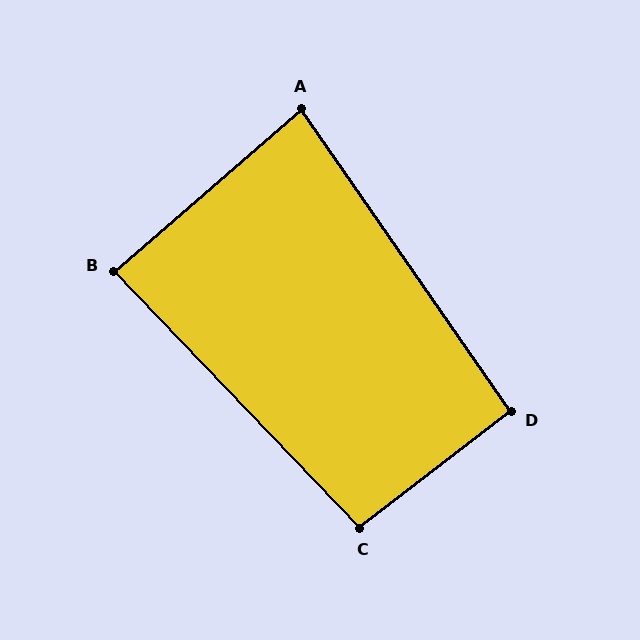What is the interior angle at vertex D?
Approximately 93 degrees (approximately right).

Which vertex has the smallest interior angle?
A, at approximately 84 degrees.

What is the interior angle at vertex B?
Approximately 87 degrees (approximately right).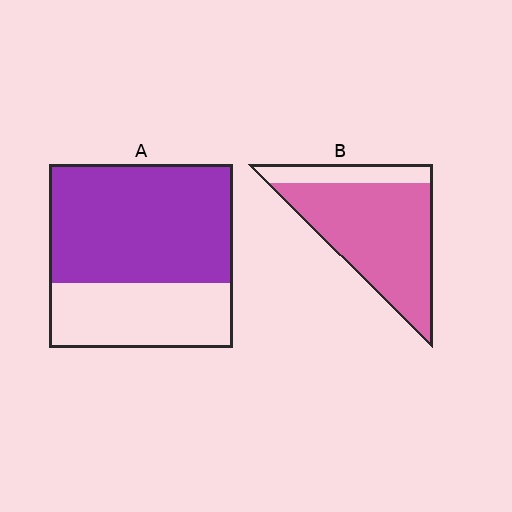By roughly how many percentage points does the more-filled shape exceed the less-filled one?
By roughly 15 percentage points (B over A).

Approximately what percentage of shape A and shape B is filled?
A is approximately 65% and B is approximately 80%.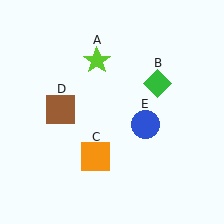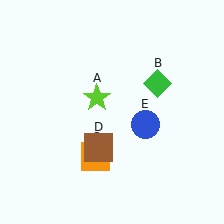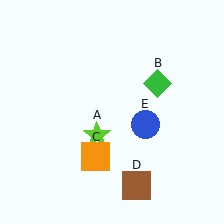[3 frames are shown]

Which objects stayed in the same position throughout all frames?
Green diamond (object B) and orange square (object C) and blue circle (object E) remained stationary.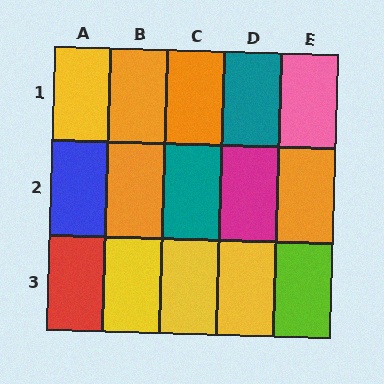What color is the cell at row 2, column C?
Teal.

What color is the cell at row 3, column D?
Yellow.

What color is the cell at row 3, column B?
Yellow.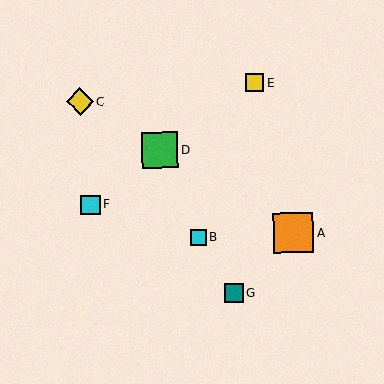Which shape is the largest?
The orange square (labeled A) is the largest.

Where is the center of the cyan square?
The center of the cyan square is at (91, 205).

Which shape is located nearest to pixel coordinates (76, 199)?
The cyan square (labeled F) at (91, 205) is nearest to that location.